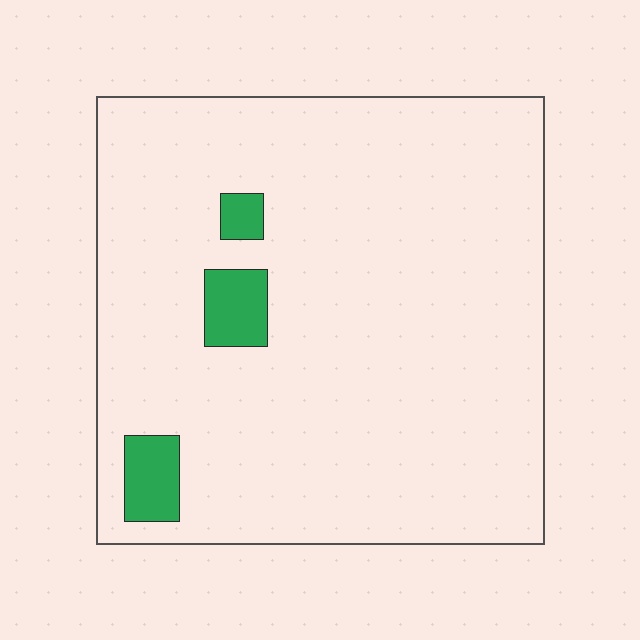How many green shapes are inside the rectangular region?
3.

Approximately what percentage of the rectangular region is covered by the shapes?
Approximately 5%.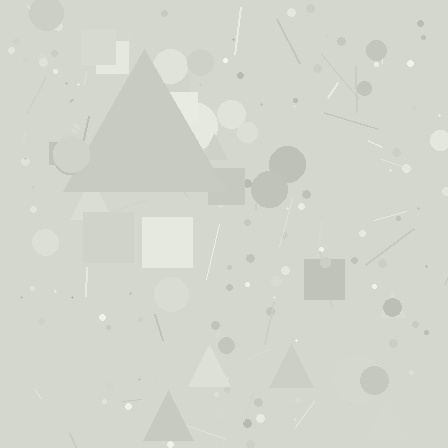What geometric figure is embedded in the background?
A triangle is embedded in the background.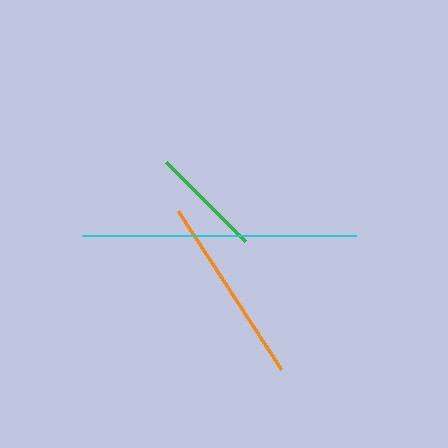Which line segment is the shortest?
The green line is the shortest at approximately 112 pixels.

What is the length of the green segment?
The green segment is approximately 112 pixels long.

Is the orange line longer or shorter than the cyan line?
The cyan line is longer than the orange line.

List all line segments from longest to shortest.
From longest to shortest: cyan, orange, green.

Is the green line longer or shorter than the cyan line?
The cyan line is longer than the green line.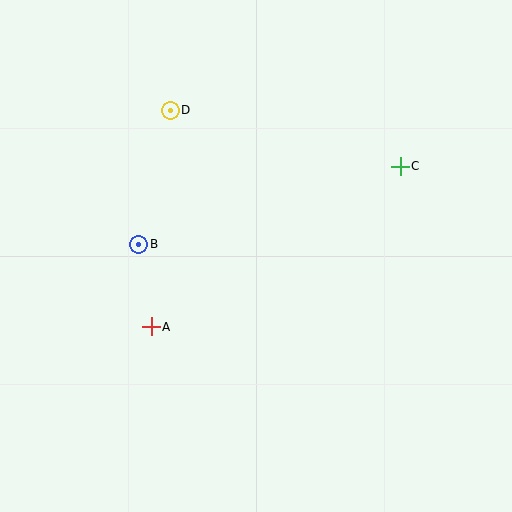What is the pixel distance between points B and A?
The distance between B and A is 83 pixels.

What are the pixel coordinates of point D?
Point D is at (170, 110).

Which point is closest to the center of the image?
Point B at (139, 244) is closest to the center.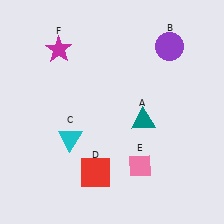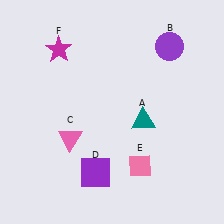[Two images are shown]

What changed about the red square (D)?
In Image 1, D is red. In Image 2, it changed to purple.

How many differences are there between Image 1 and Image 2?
There are 2 differences between the two images.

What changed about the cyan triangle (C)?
In Image 1, C is cyan. In Image 2, it changed to pink.